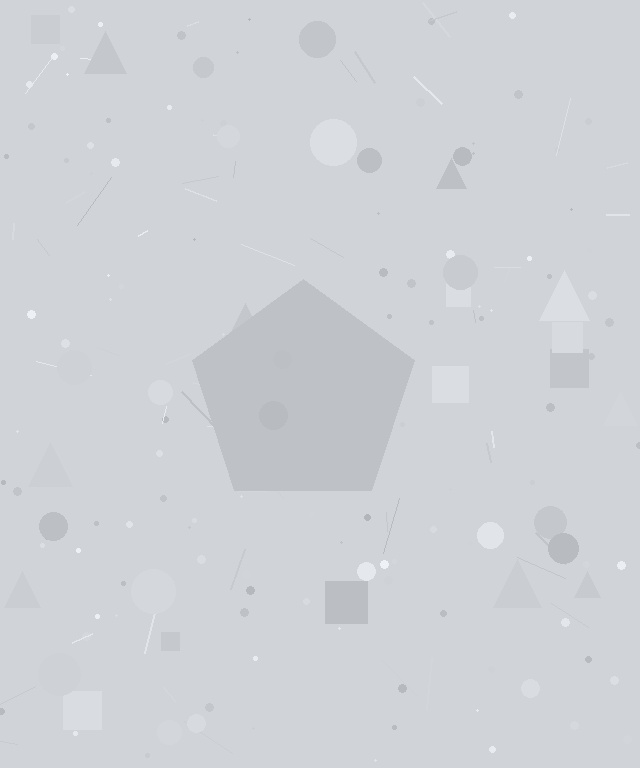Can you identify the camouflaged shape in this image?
The camouflaged shape is a pentagon.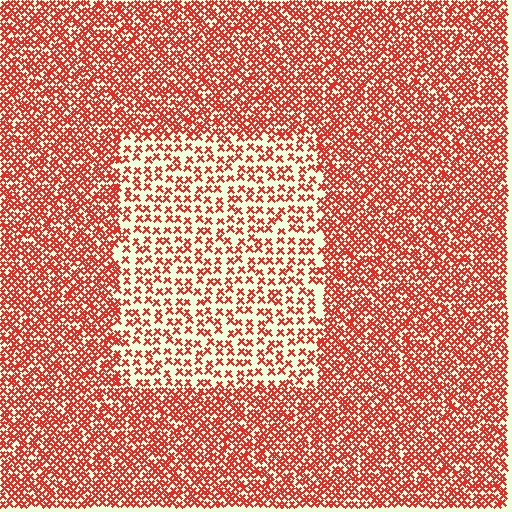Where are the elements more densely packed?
The elements are more densely packed outside the rectangle boundary.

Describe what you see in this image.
The image contains small red elements arranged at two different densities. A rectangle-shaped region is visible where the elements are less densely packed than the surrounding area.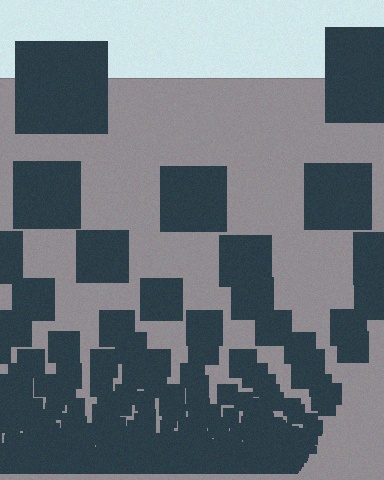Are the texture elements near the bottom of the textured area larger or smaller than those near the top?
Smaller. The gradient is inverted — elements near the bottom are smaller and denser.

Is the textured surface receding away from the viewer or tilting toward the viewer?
The surface appears to tilt toward the viewer. Texture elements get larger and sparser toward the top.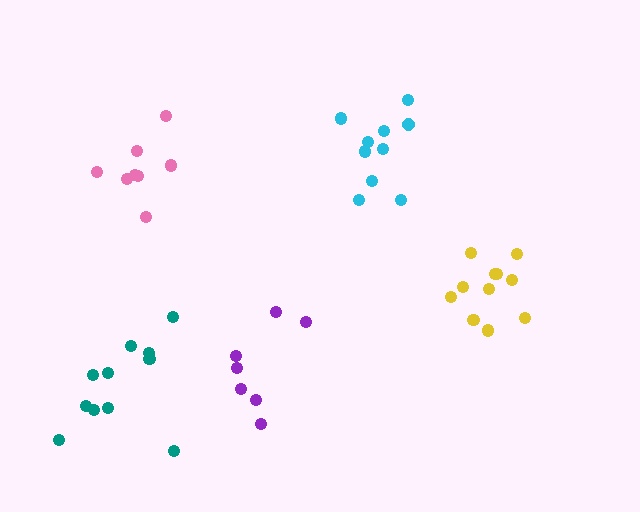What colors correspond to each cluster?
The clusters are colored: purple, cyan, pink, teal, yellow.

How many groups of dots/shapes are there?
There are 5 groups.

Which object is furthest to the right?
The yellow cluster is rightmost.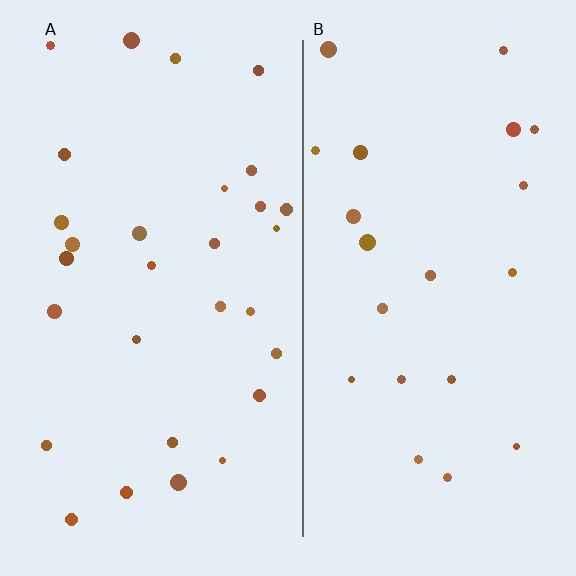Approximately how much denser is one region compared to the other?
Approximately 1.4× — region A over region B.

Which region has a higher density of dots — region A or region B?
A (the left).